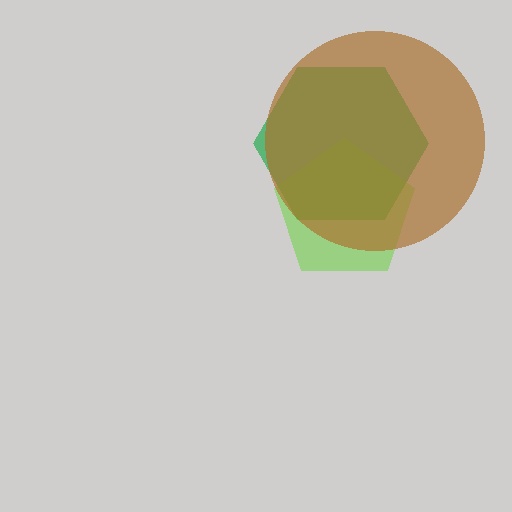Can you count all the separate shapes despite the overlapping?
Yes, there are 3 separate shapes.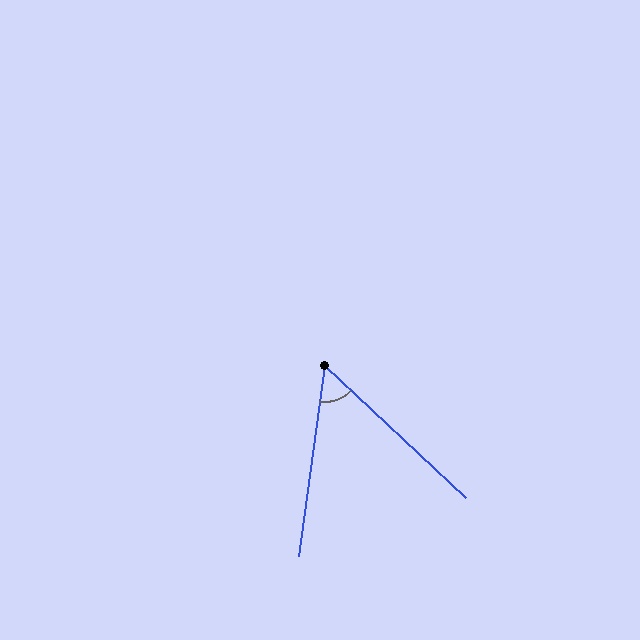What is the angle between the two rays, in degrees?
Approximately 55 degrees.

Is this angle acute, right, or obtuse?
It is acute.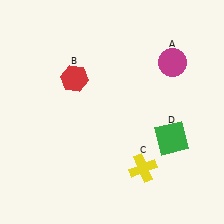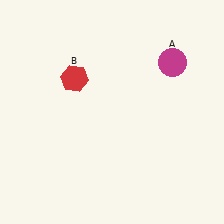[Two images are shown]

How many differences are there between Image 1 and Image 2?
There are 2 differences between the two images.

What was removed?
The green square (D), the yellow cross (C) were removed in Image 2.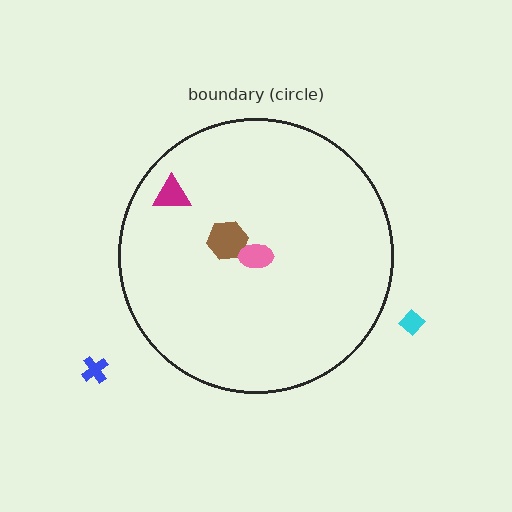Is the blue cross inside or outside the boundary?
Outside.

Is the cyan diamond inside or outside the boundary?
Outside.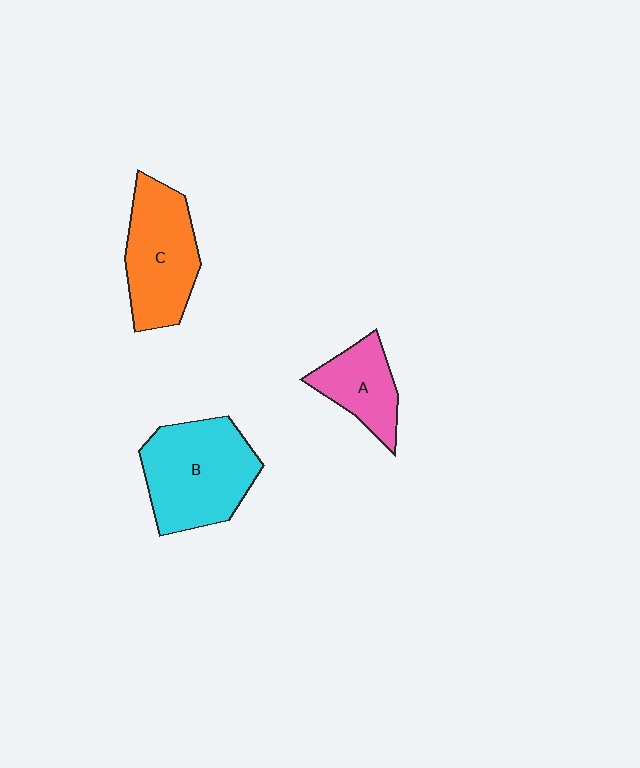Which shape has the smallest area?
Shape A (pink).